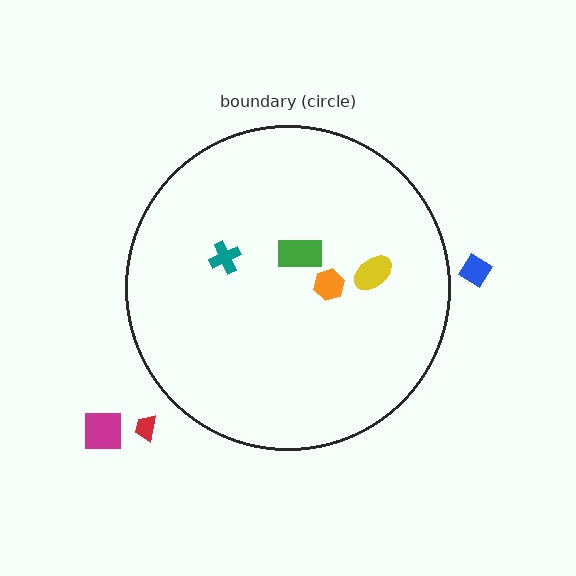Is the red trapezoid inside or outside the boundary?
Outside.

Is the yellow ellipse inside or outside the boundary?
Inside.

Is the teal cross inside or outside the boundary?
Inside.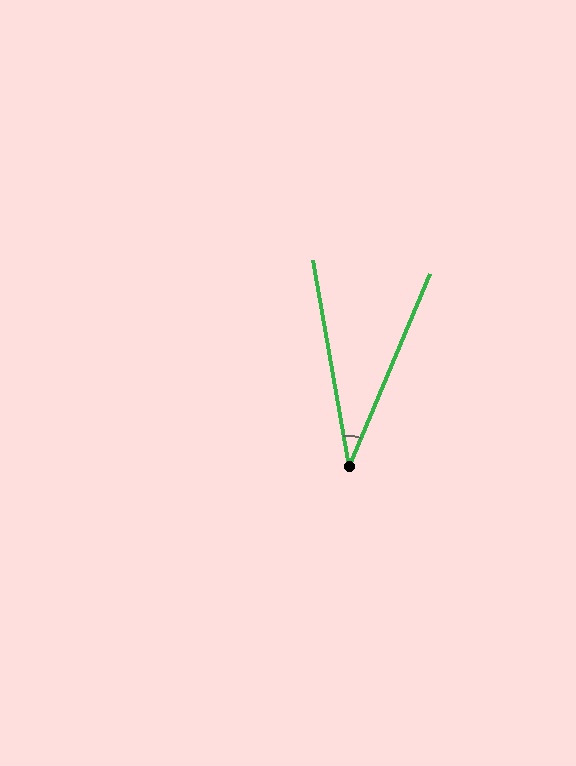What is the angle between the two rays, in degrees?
Approximately 33 degrees.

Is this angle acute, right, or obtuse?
It is acute.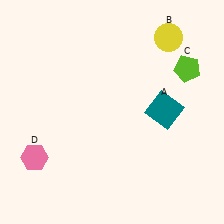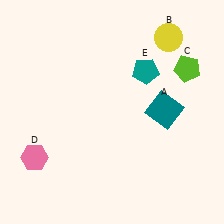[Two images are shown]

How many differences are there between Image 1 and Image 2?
There is 1 difference between the two images.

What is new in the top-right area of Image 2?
A teal pentagon (E) was added in the top-right area of Image 2.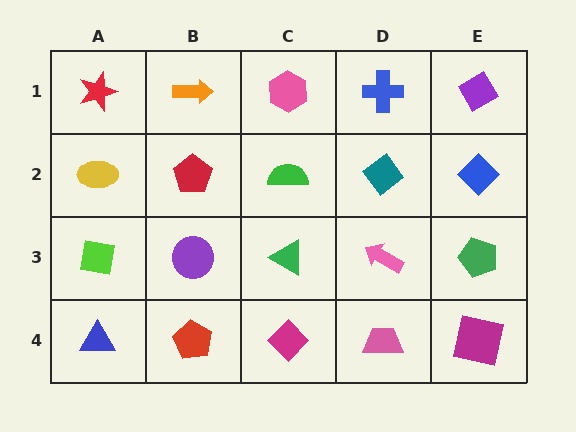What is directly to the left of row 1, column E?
A blue cross.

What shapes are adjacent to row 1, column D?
A teal diamond (row 2, column D), a pink hexagon (row 1, column C), a purple diamond (row 1, column E).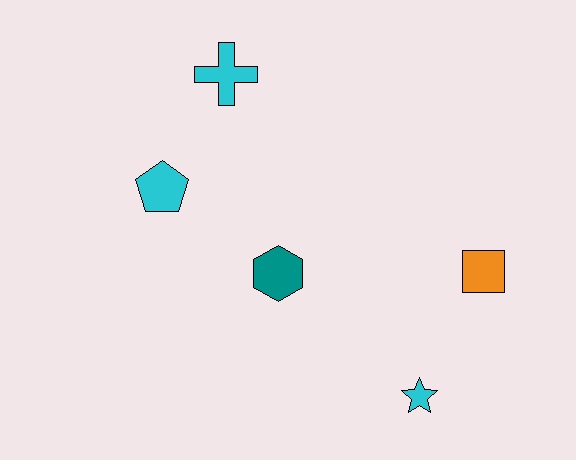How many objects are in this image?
There are 5 objects.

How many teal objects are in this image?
There is 1 teal object.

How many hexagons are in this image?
There is 1 hexagon.